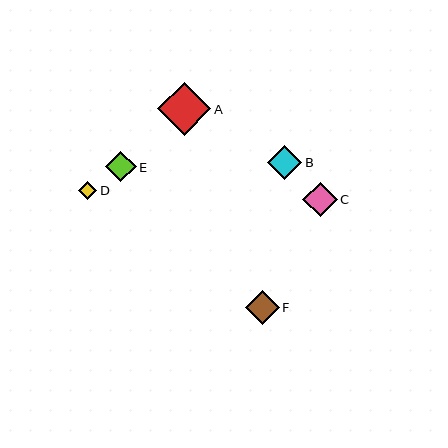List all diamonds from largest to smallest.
From largest to smallest: A, C, B, F, E, D.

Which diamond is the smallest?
Diamond D is the smallest with a size of approximately 18 pixels.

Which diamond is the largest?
Diamond A is the largest with a size of approximately 53 pixels.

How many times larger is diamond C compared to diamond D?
Diamond C is approximately 1.9 times the size of diamond D.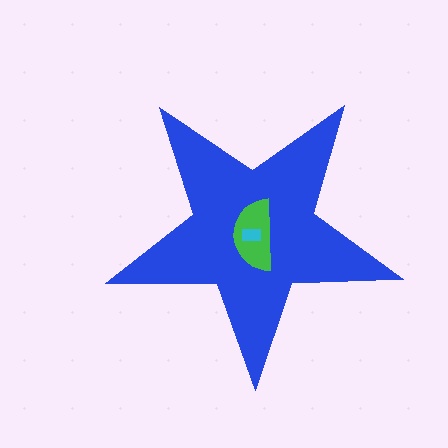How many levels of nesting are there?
3.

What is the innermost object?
The cyan rectangle.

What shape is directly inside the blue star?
The green semicircle.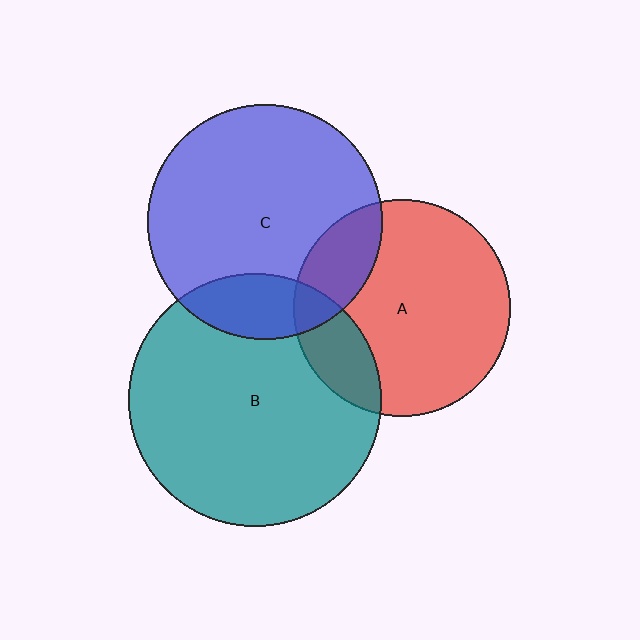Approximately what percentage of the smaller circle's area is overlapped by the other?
Approximately 20%.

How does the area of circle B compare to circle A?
Approximately 1.4 times.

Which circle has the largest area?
Circle B (teal).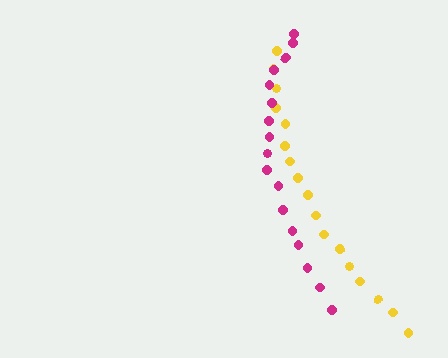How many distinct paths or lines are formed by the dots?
There are 2 distinct paths.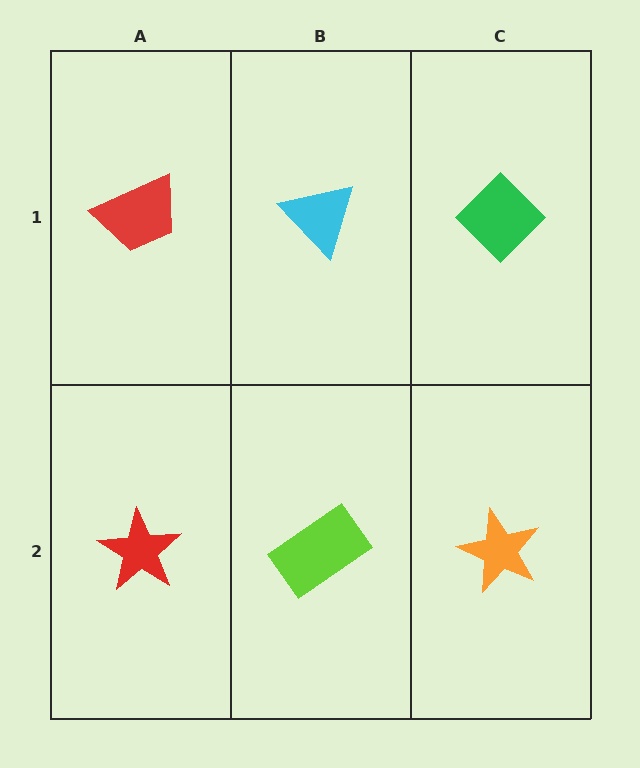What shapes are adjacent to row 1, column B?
A lime rectangle (row 2, column B), a red trapezoid (row 1, column A), a green diamond (row 1, column C).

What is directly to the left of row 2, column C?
A lime rectangle.